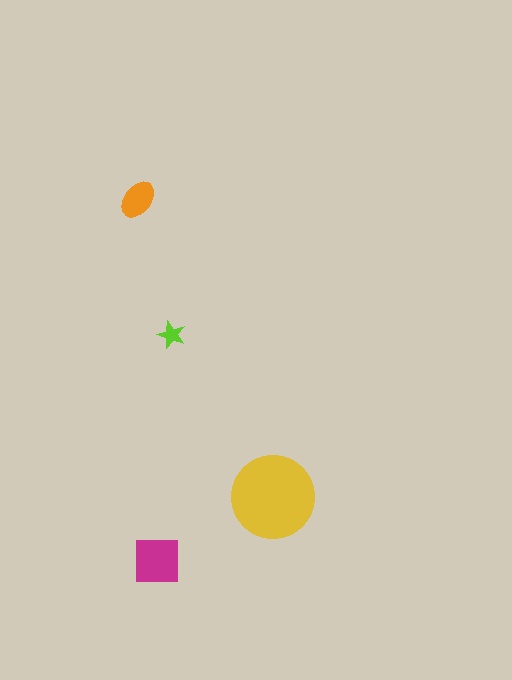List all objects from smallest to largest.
The lime star, the orange ellipse, the magenta square, the yellow circle.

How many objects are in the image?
There are 4 objects in the image.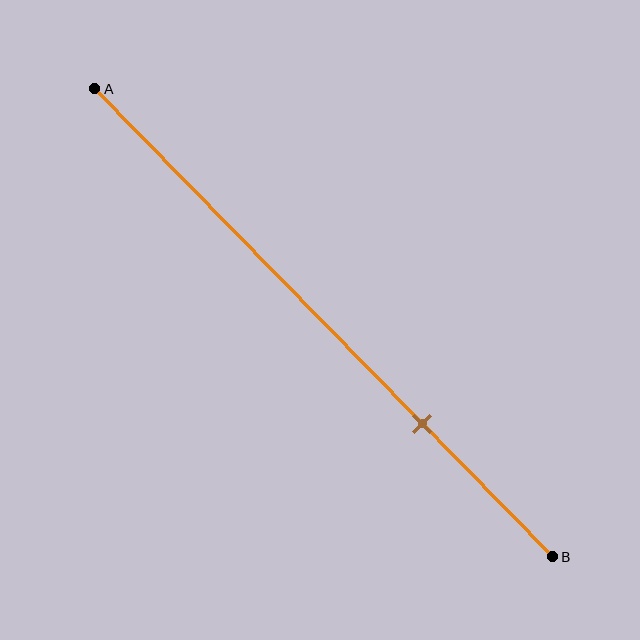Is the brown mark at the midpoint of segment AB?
No, the mark is at about 70% from A, not at the 50% midpoint.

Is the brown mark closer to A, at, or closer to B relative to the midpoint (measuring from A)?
The brown mark is closer to point B than the midpoint of segment AB.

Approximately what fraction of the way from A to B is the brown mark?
The brown mark is approximately 70% of the way from A to B.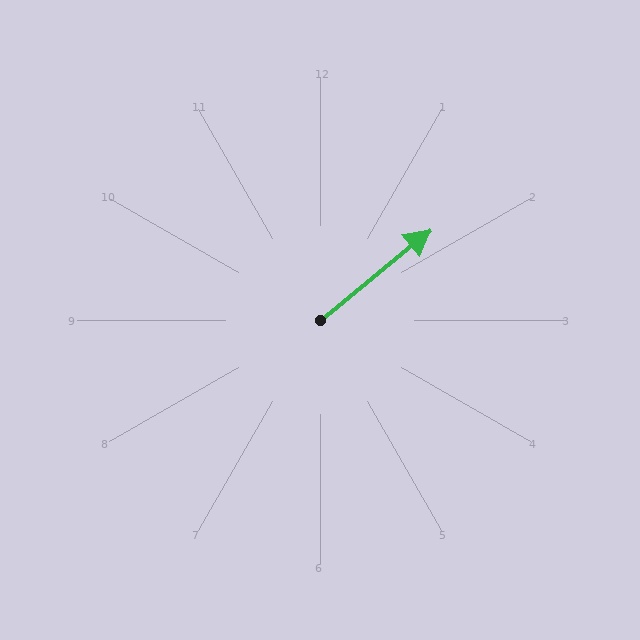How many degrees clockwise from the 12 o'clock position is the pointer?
Approximately 51 degrees.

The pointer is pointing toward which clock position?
Roughly 2 o'clock.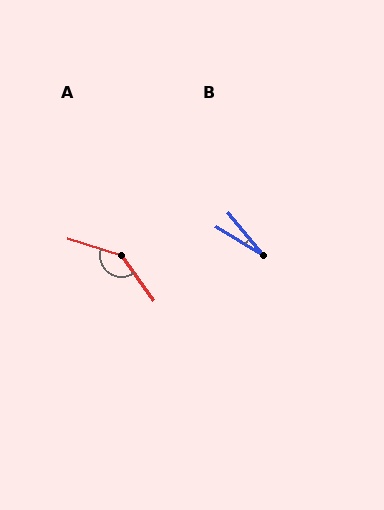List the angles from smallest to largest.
B (19°), A (144°).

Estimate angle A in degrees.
Approximately 144 degrees.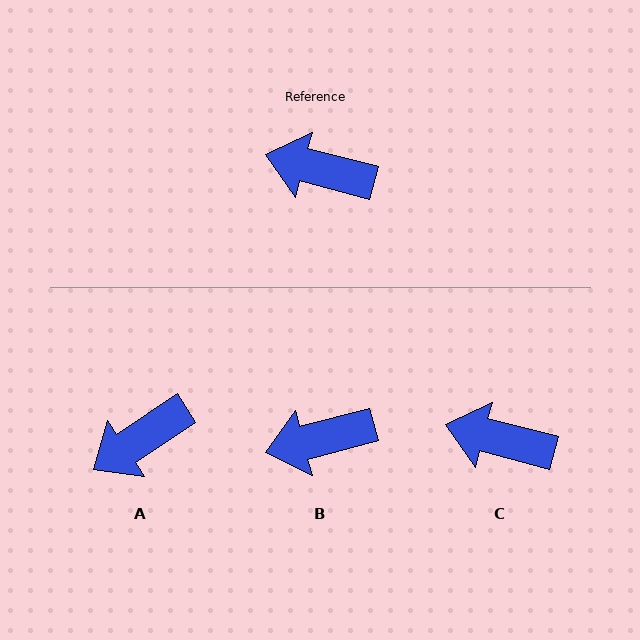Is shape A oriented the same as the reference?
No, it is off by about 48 degrees.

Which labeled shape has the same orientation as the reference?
C.